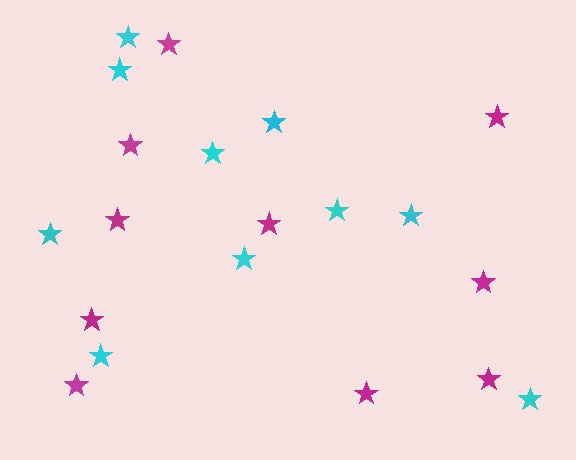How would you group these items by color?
There are 2 groups: one group of magenta stars (10) and one group of cyan stars (10).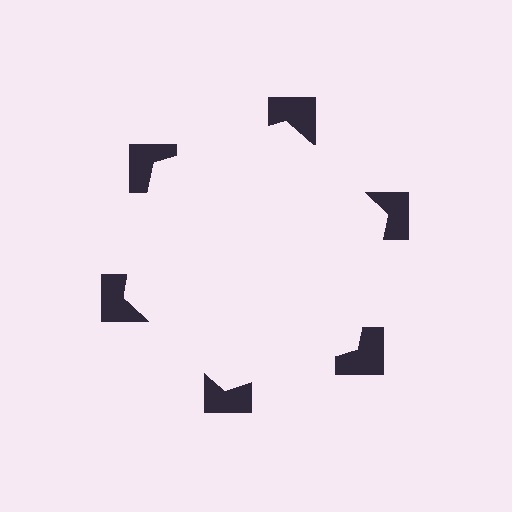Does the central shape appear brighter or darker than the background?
It typically appears slightly brighter than the background, even though no actual brightness change is drawn.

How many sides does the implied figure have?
6 sides.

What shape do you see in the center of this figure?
An illusory hexagon — its edges are inferred from the aligned wedge cuts in the notched squares, not physically drawn.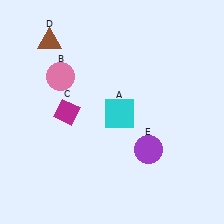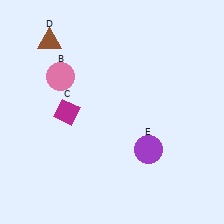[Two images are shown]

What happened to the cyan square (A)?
The cyan square (A) was removed in Image 2. It was in the bottom-right area of Image 1.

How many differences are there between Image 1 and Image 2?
There is 1 difference between the two images.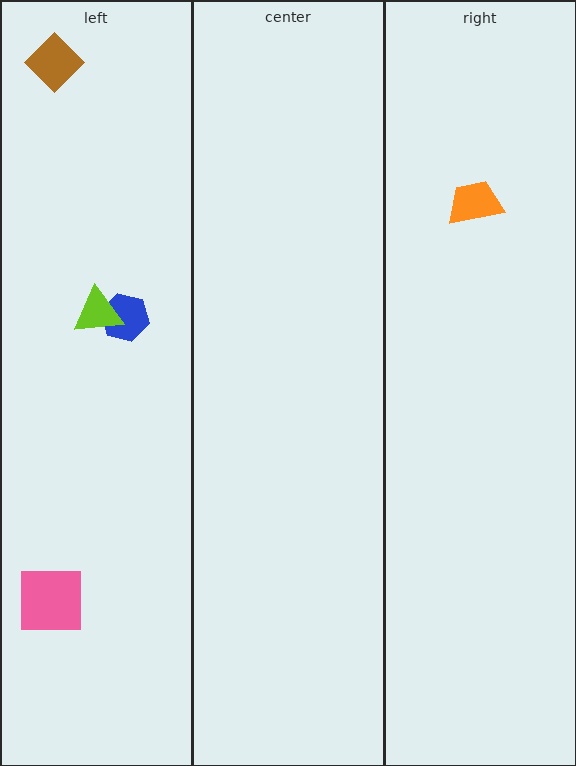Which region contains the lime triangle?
The left region.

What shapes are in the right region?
The orange trapezoid.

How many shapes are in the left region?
4.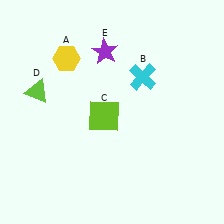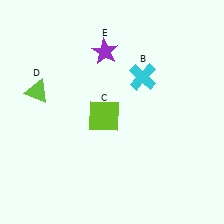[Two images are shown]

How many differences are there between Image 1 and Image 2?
There is 1 difference between the two images.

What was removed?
The yellow hexagon (A) was removed in Image 2.